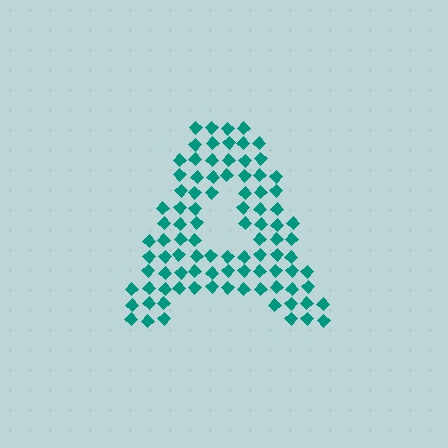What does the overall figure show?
The overall figure shows the letter A.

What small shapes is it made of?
It is made of small diamonds.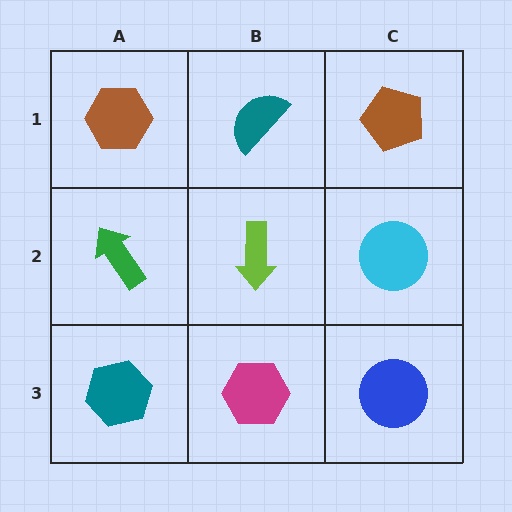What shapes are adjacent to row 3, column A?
A green arrow (row 2, column A), a magenta hexagon (row 3, column B).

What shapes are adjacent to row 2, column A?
A brown hexagon (row 1, column A), a teal hexagon (row 3, column A), a lime arrow (row 2, column B).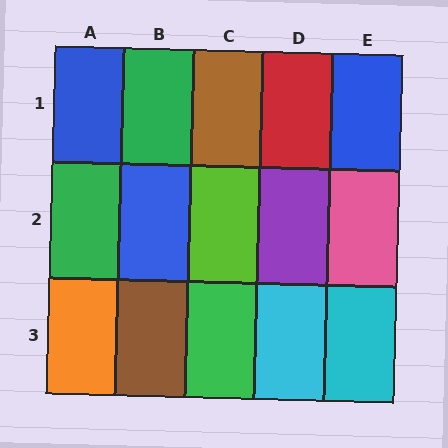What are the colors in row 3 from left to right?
Orange, brown, green, cyan, cyan.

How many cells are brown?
2 cells are brown.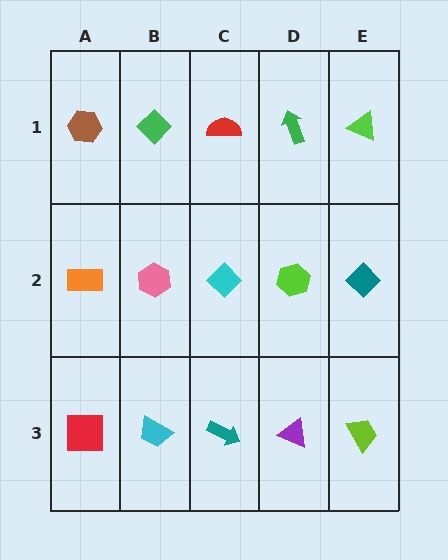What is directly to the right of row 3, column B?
A teal arrow.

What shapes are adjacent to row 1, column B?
A pink hexagon (row 2, column B), a brown hexagon (row 1, column A), a red semicircle (row 1, column C).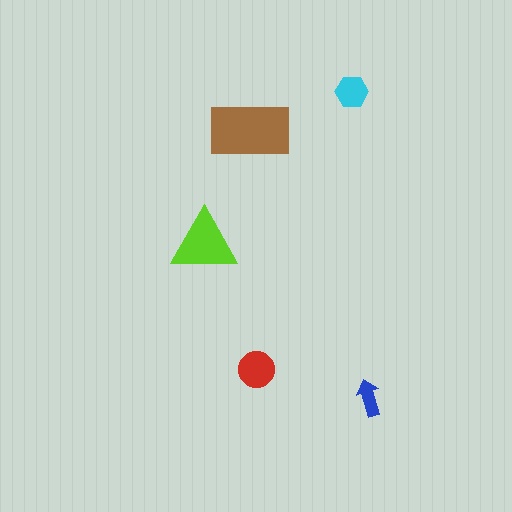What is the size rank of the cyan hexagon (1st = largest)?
4th.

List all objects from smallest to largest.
The blue arrow, the cyan hexagon, the red circle, the lime triangle, the brown rectangle.